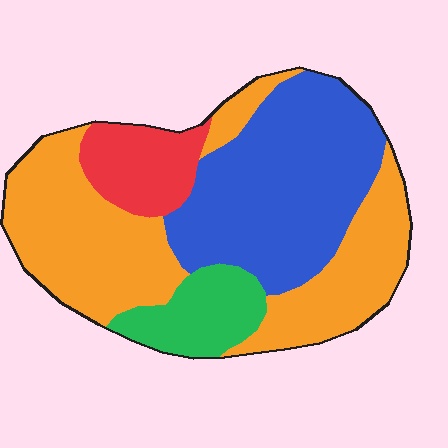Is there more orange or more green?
Orange.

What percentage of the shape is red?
Red covers roughly 10% of the shape.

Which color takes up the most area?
Orange, at roughly 45%.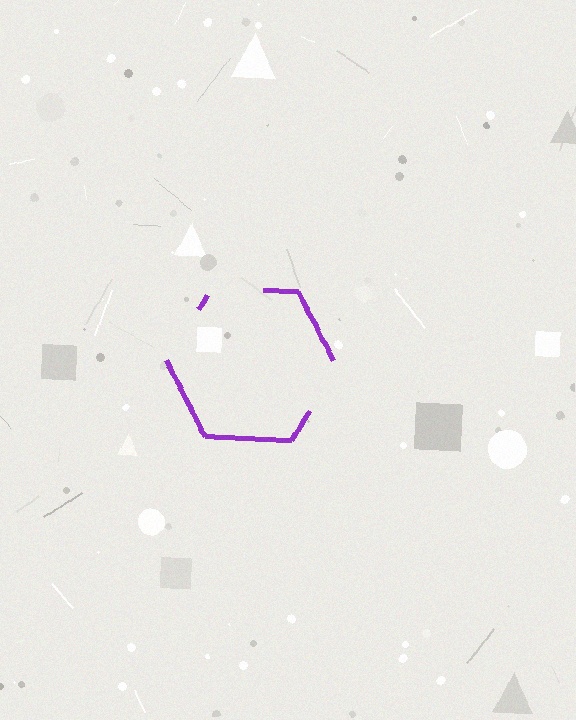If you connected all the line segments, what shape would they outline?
They would outline a hexagon.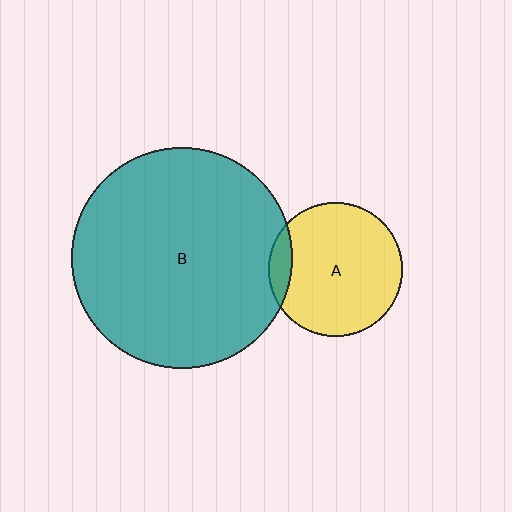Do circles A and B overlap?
Yes.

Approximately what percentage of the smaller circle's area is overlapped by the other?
Approximately 10%.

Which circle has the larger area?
Circle B (teal).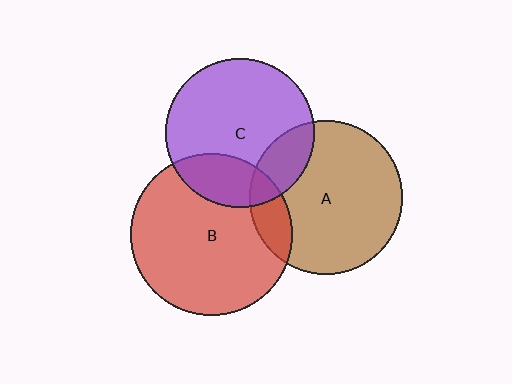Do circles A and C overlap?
Yes.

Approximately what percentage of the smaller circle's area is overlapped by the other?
Approximately 20%.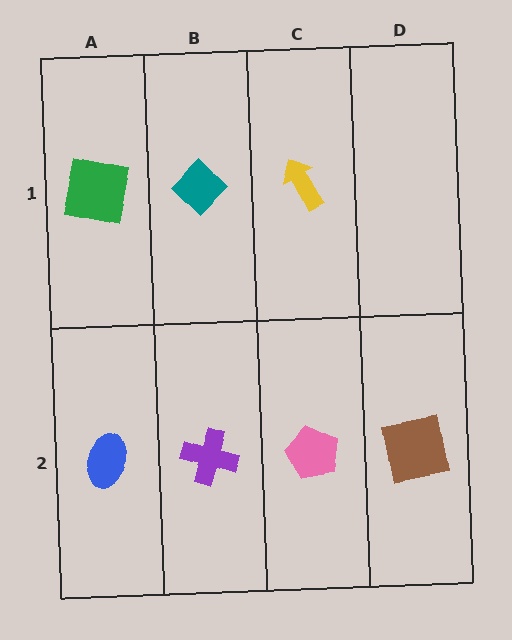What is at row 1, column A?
A green square.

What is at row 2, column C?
A pink pentagon.